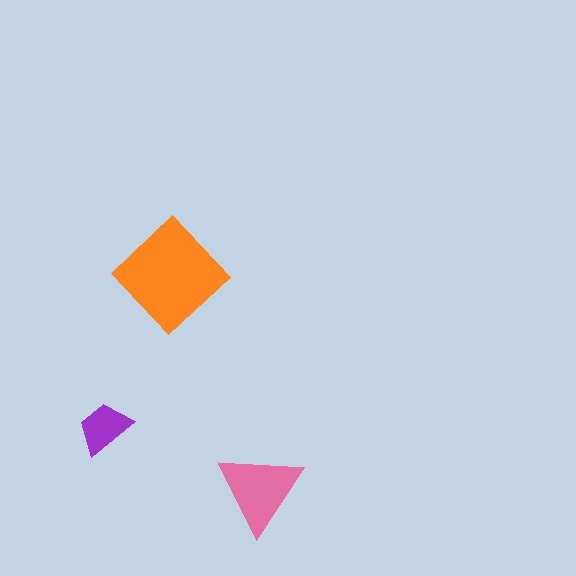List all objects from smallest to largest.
The purple trapezoid, the pink triangle, the orange diamond.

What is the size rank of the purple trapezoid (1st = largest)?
3rd.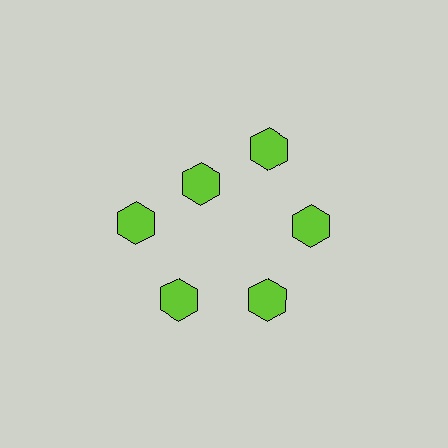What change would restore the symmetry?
The symmetry would be restored by moving it outward, back onto the ring so that all 6 hexagons sit at equal angles and equal distance from the center.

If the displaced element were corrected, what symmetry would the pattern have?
It would have 6-fold rotational symmetry — the pattern would map onto itself every 60 degrees.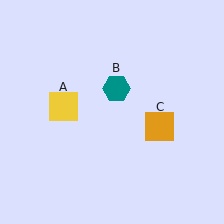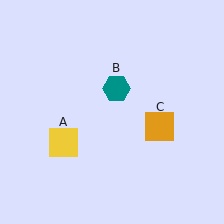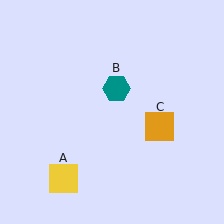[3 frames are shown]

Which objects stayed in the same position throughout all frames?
Teal hexagon (object B) and orange square (object C) remained stationary.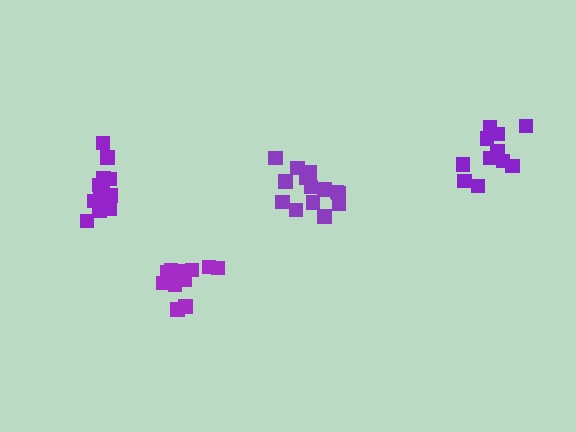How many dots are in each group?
Group 1: 14 dots, Group 2: 11 dots, Group 3: 12 dots, Group 4: 15 dots (52 total).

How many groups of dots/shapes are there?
There are 4 groups.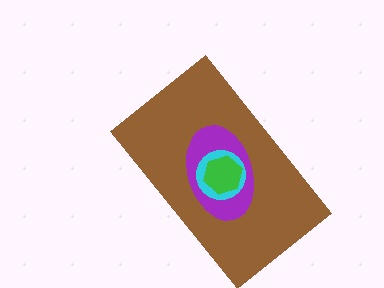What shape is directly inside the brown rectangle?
The purple ellipse.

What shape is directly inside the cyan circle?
The green hexagon.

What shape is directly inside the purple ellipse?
The cyan circle.